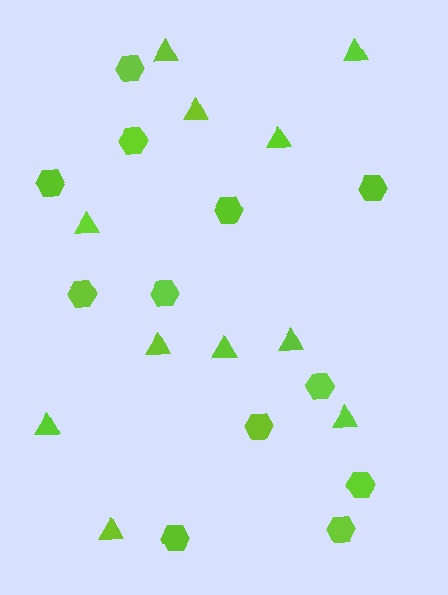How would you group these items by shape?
There are 2 groups: one group of hexagons (12) and one group of triangles (11).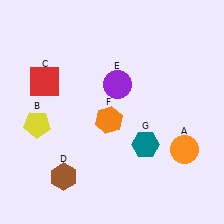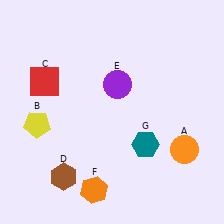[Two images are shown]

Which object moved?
The orange hexagon (F) moved down.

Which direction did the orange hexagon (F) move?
The orange hexagon (F) moved down.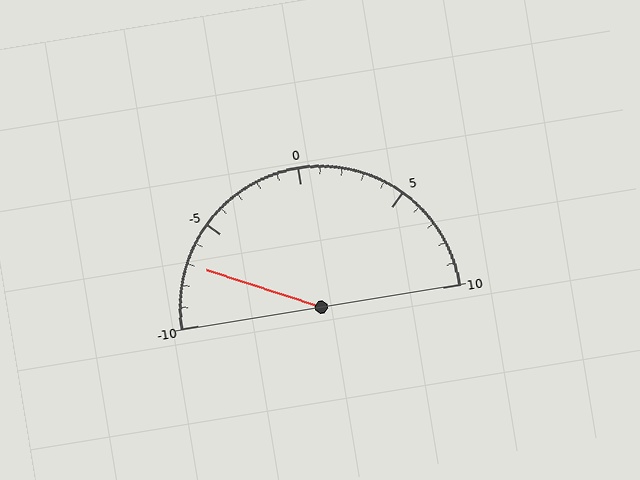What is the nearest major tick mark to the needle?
The nearest major tick mark is -5.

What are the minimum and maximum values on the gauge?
The gauge ranges from -10 to 10.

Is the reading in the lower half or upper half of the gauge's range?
The reading is in the lower half of the range (-10 to 10).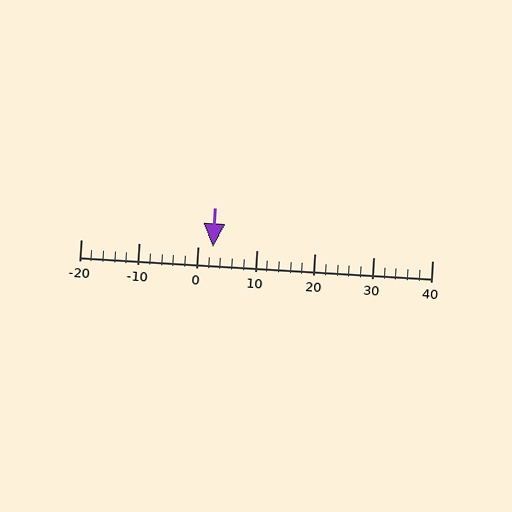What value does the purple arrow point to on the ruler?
The purple arrow points to approximately 3.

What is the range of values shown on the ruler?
The ruler shows values from -20 to 40.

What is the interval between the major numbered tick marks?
The major tick marks are spaced 10 units apart.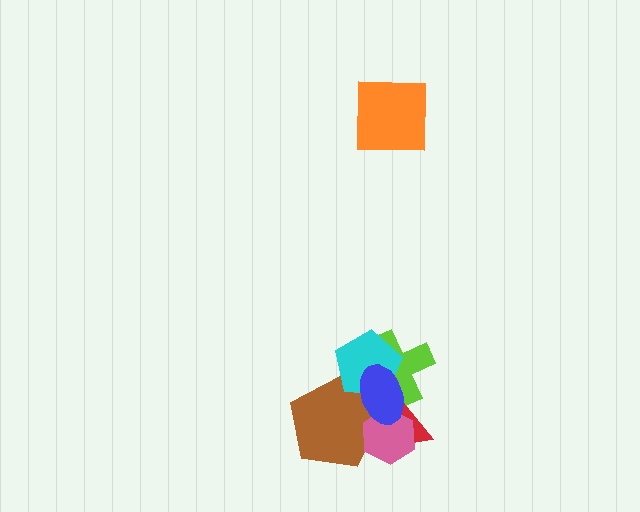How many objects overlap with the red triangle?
5 objects overlap with the red triangle.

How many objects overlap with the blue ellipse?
5 objects overlap with the blue ellipse.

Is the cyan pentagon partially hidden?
Yes, it is partially covered by another shape.